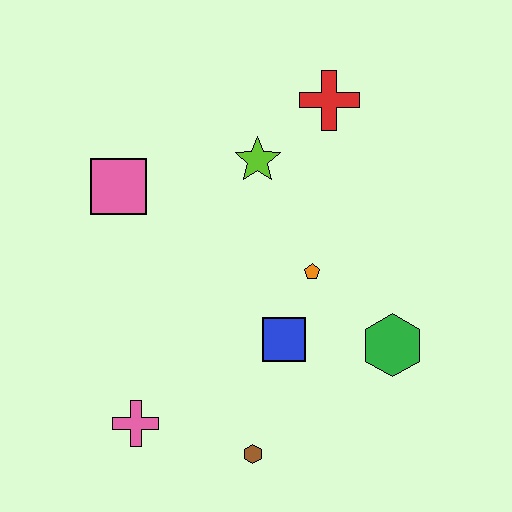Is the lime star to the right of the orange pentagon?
No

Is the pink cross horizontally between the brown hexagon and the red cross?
No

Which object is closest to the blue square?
The orange pentagon is closest to the blue square.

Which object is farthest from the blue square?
The red cross is farthest from the blue square.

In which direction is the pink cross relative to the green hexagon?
The pink cross is to the left of the green hexagon.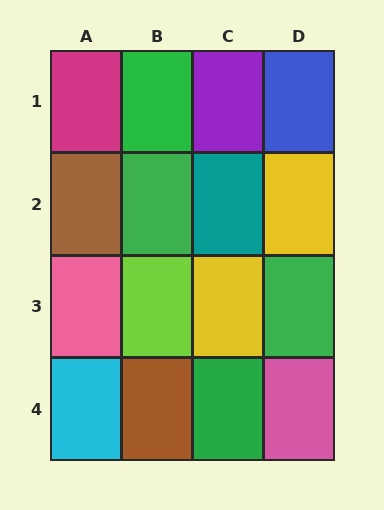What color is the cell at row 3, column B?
Lime.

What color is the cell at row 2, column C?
Teal.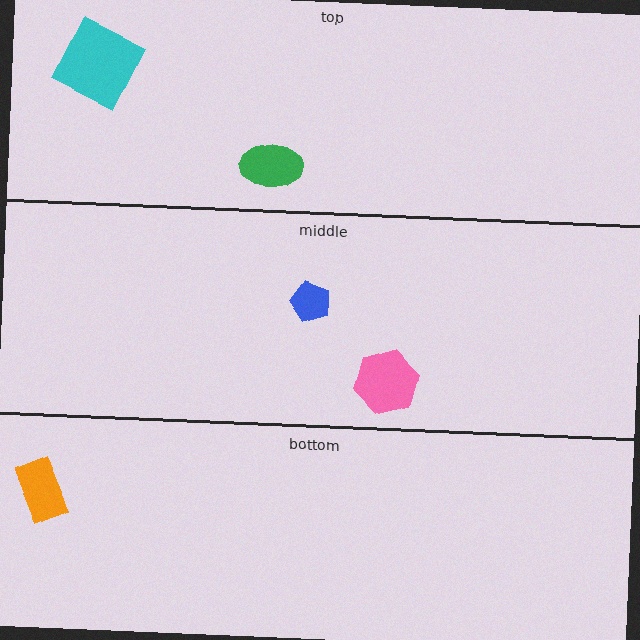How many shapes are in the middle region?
2.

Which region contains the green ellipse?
The top region.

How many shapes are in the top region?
2.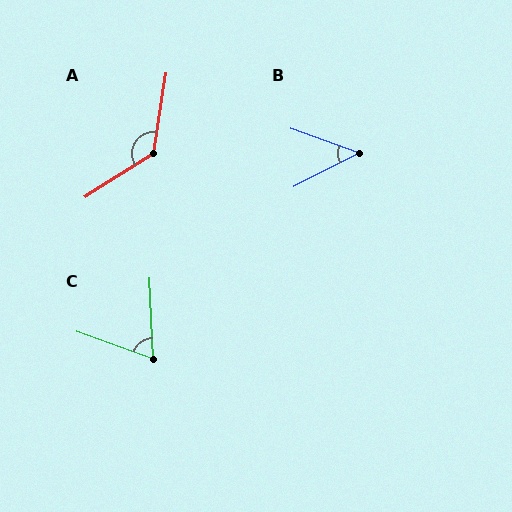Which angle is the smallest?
B, at approximately 47 degrees.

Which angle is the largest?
A, at approximately 131 degrees.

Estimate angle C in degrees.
Approximately 68 degrees.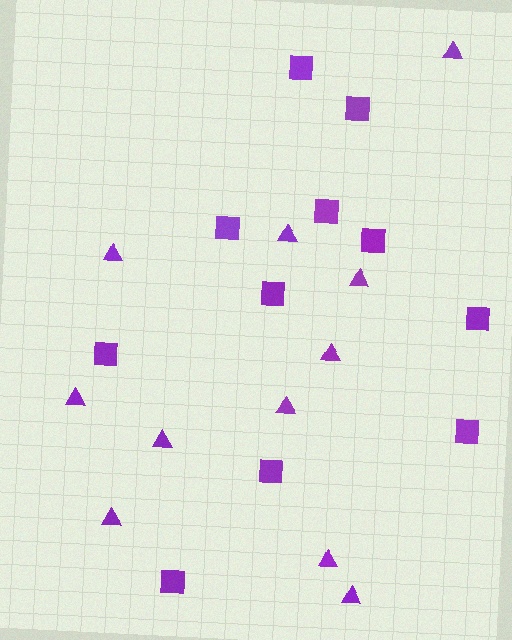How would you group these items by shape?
There are 2 groups: one group of triangles (11) and one group of squares (11).